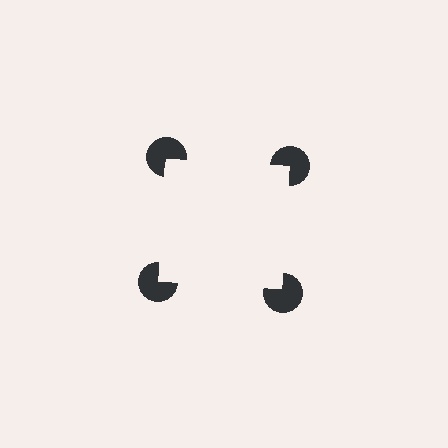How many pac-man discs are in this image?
There are 4 — one at each vertex of the illusory square.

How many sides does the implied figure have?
4 sides.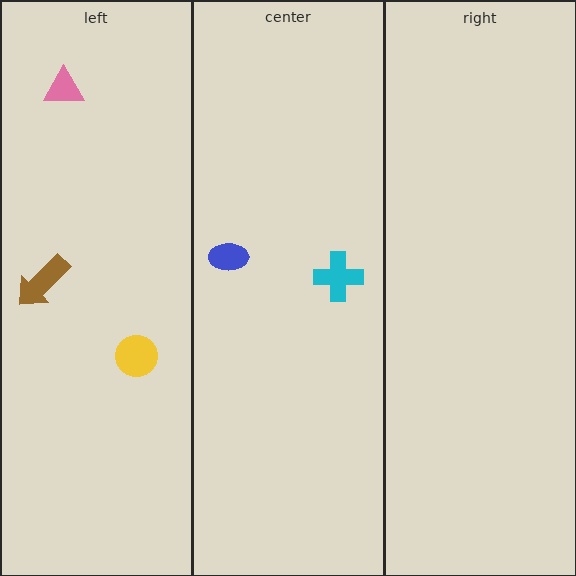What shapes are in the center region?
The cyan cross, the blue ellipse.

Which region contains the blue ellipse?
The center region.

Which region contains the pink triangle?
The left region.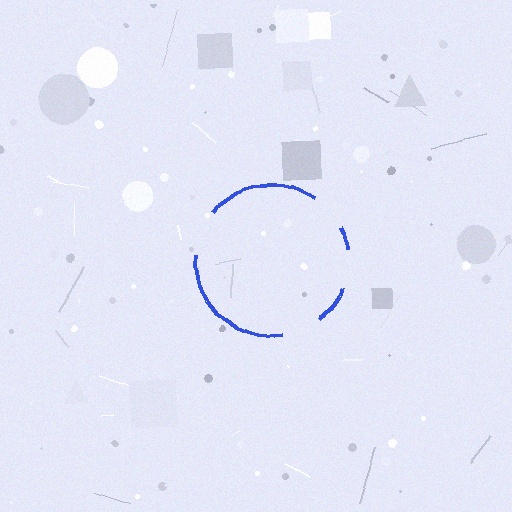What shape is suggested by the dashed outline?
The dashed outline suggests a circle.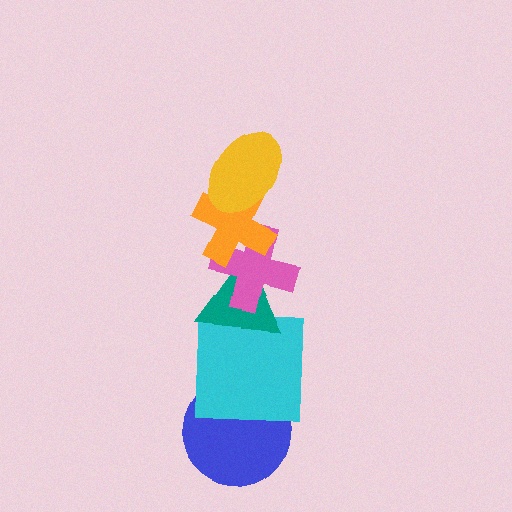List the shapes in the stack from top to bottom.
From top to bottom: the yellow ellipse, the orange cross, the pink cross, the teal triangle, the cyan square, the blue circle.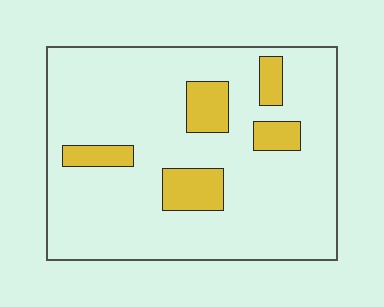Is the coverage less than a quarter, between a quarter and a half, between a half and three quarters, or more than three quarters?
Less than a quarter.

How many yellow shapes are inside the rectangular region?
5.